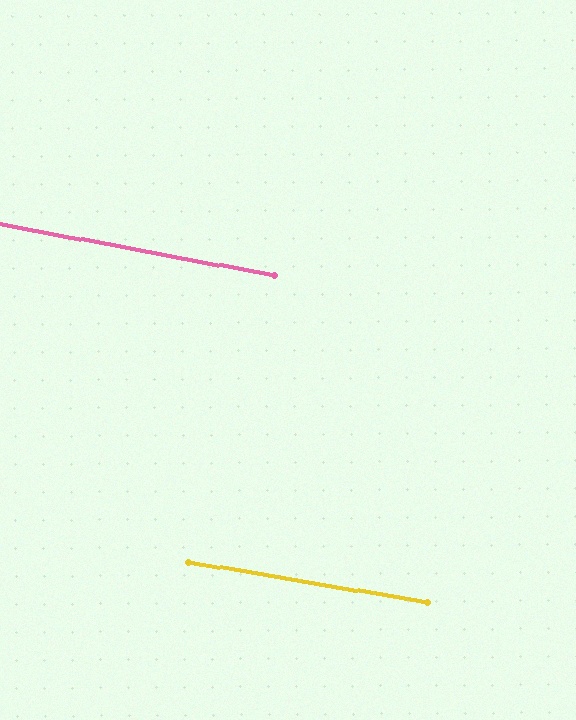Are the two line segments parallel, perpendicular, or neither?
Parallel — their directions differ by only 1.0°.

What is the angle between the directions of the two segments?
Approximately 1 degree.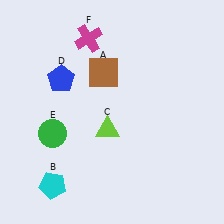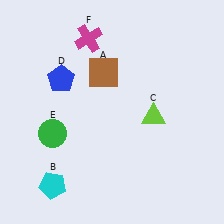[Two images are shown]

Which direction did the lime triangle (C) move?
The lime triangle (C) moved right.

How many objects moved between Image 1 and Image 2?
1 object moved between the two images.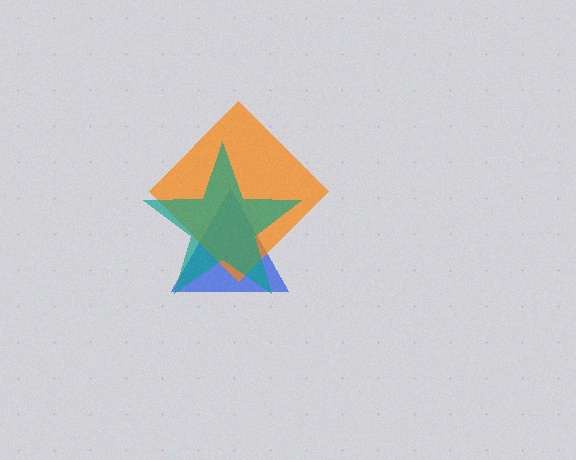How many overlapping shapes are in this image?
There are 3 overlapping shapes in the image.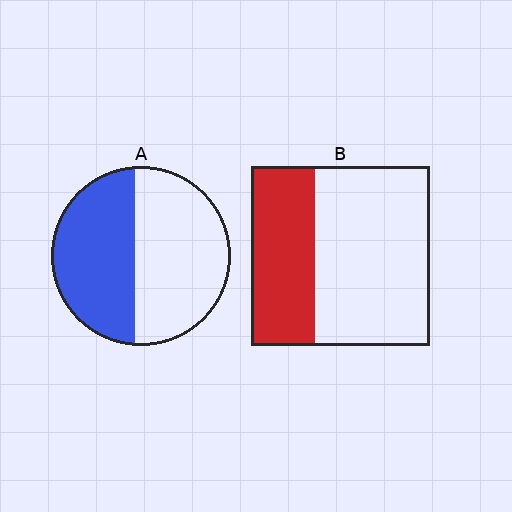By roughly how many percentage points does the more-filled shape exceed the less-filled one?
By roughly 10 percentage points (A over B).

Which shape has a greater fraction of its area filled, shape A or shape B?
Shape A.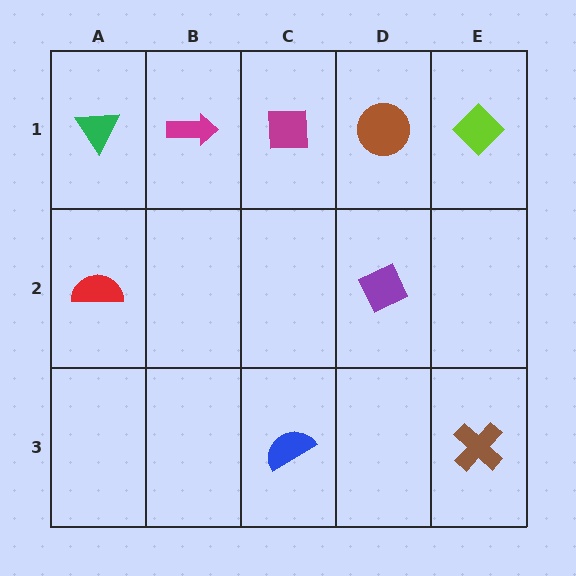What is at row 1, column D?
A brown circle.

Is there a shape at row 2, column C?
No, that cell is empty.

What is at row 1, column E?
A lime diamond.